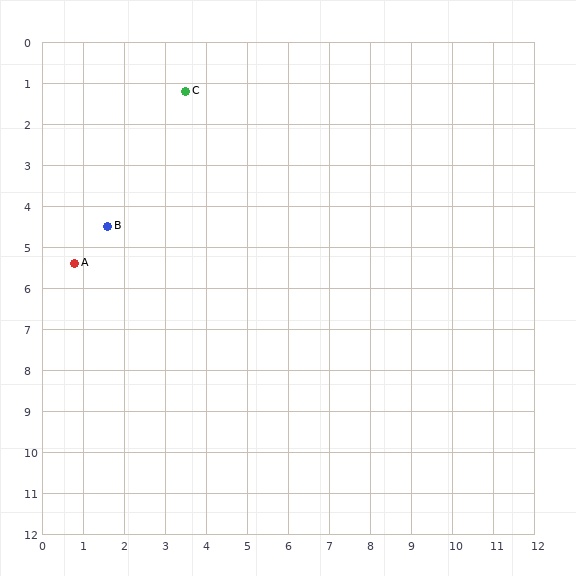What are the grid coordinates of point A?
Point A is at approximately (0.8, 5.4).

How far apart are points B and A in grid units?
Points B and A are about 1.2 grid units apart.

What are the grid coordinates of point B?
Point B is at approximately (1.6, 4.5).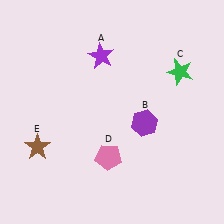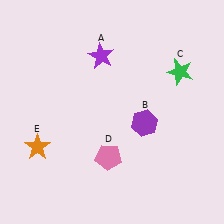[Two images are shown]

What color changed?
The star (E) changed from brown in Image 1 to orange in Image 2.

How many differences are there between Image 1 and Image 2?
There is 1 difference between the two images.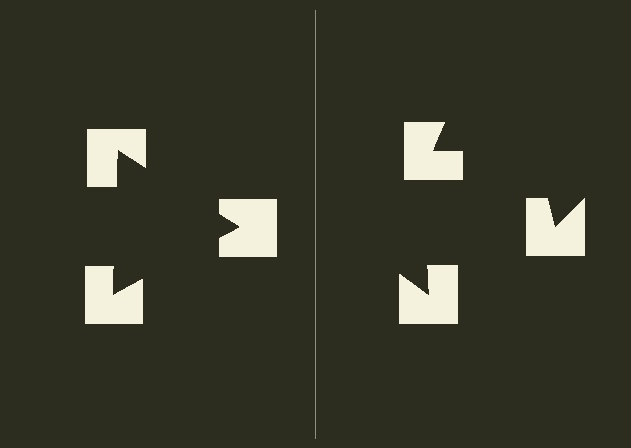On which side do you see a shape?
An illusory triangle appears on the left side. On the right side the wedge cuts are rotated, so no coherent shape forms.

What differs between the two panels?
The notched squares are positioned identically on both sides; only the wedge orientations differ. On the left they align to a triangle; on the right they are misaligned.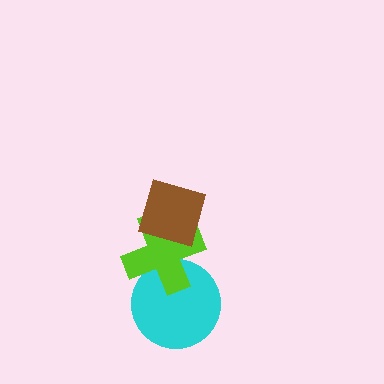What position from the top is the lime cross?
The lime cross is 2nd from the top.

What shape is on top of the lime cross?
The brown diamond is on top of the lime cross.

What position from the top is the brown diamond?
The brown diamond is 1st from the top.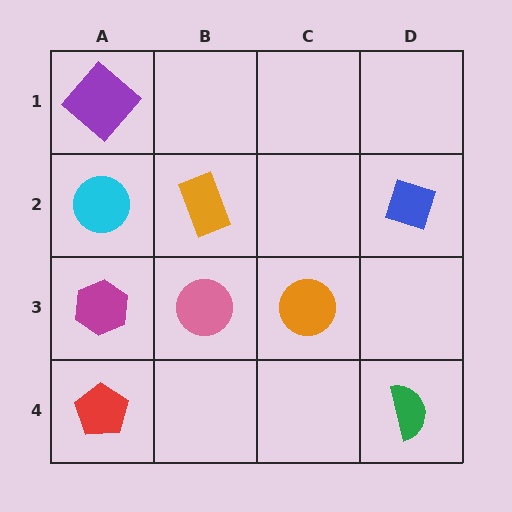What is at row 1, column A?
A purple diamond.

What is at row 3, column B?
A pink circle.